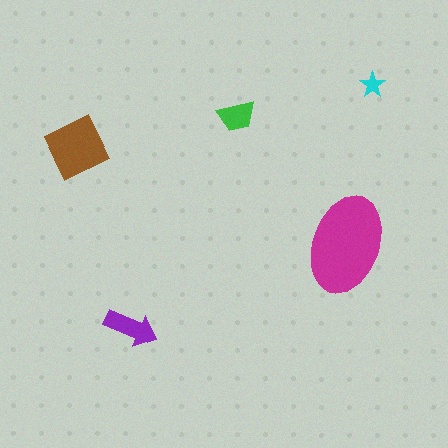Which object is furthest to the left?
The brown diamond is leftmost.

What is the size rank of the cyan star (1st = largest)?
5th.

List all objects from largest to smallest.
The magenta ellipse, the brown diamond, the purple arrow, the green trapezoid, the cyan star.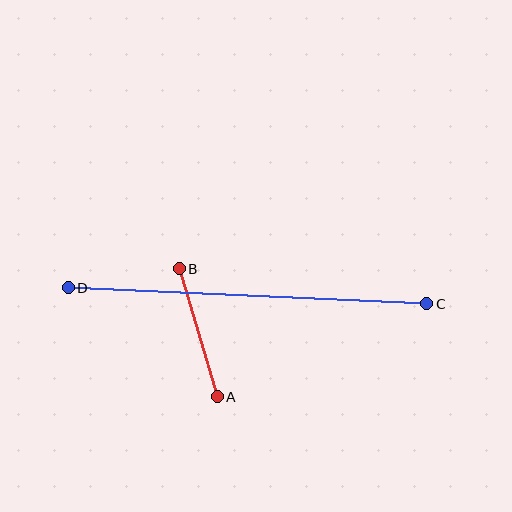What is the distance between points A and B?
The distance is approximately 133 pixels.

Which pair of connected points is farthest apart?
Points C and D are farthest apart.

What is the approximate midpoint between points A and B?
The midpoint is at approximately (198, 333) pixels.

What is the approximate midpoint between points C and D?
The midpoint is at approximately (248, 296) pixels.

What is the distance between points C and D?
The distance is approximately 359 pixels.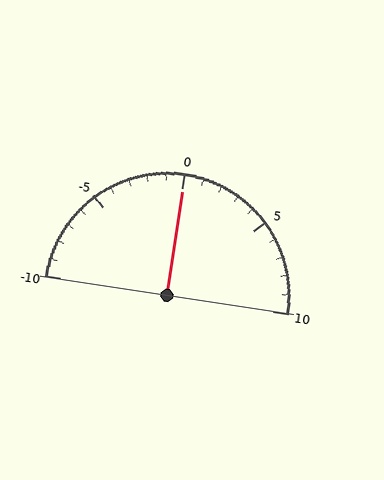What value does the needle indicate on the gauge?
The needle indicates approximately 0.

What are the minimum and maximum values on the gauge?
The gauge ranges from -10 to 10.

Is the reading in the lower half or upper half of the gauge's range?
The reading is in the upper half of the range (-10 to 10).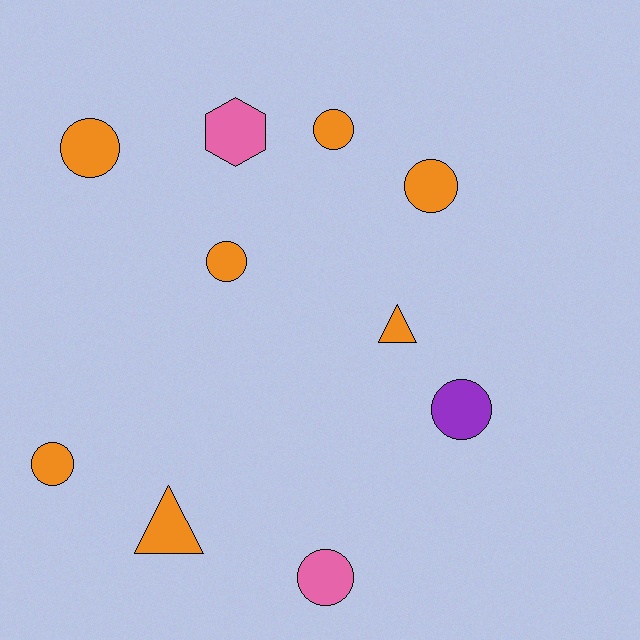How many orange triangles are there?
There are 2 orange triangles.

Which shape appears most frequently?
Circle, with 7 objects.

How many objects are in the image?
There are 10 objects.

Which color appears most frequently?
Orange, with 7 objects.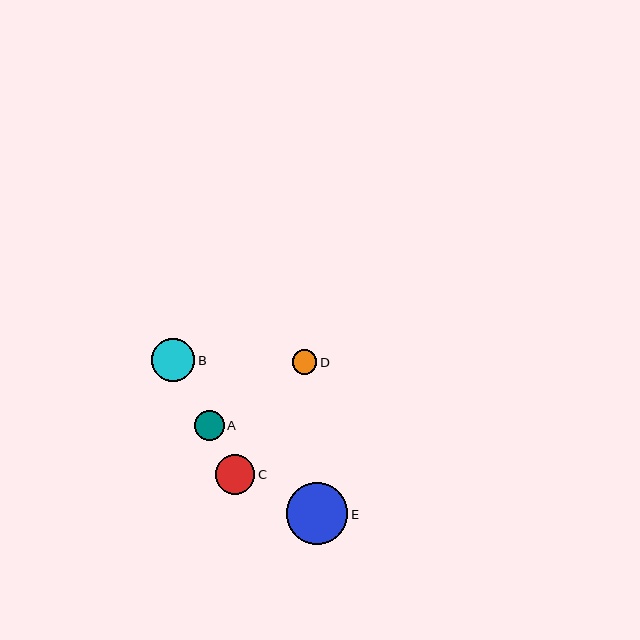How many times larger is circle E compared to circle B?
Circle E is approximately 1.4 times the size of circle B.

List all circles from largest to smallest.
From largest to smallest: E, B, C, A, D.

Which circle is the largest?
Circle E is the largest with a size of approximately 62 pixels.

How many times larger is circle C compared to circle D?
Circle C is approximately 1.6 times the size of circle D.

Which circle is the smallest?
Circle D is the smallest with a size of approximately 25 pixels.